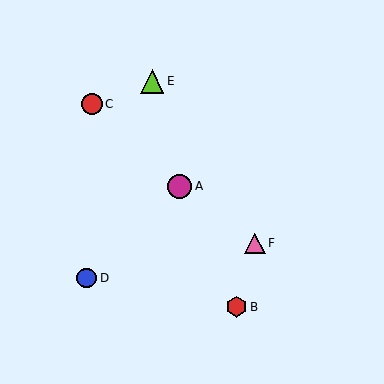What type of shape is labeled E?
Shape E is a lime triangle.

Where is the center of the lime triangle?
The center of the lime triangle is at (152, 81).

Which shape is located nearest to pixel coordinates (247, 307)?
The red hexagon (labeled B) at (237, 307) is nearest to that location.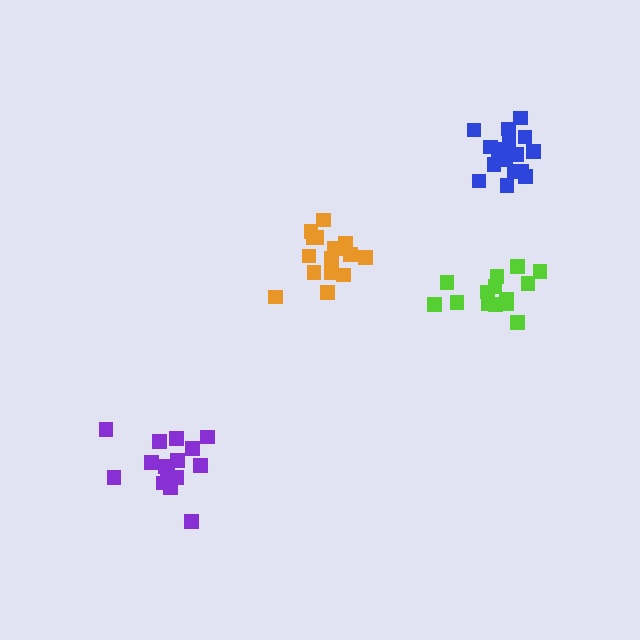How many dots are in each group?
Group 1: 16 dots, Group 2: 16 dots, Group 3: 14 dots, Group 4: 17 dots (63 total).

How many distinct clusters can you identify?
There are 4 distinct clusters.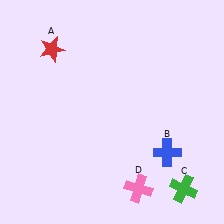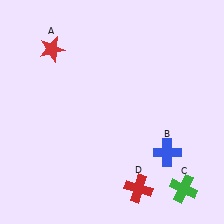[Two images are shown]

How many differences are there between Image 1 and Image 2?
There is 1 difference between the two images.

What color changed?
The cross (D) changed from pink in Image 1 to red in Image 2.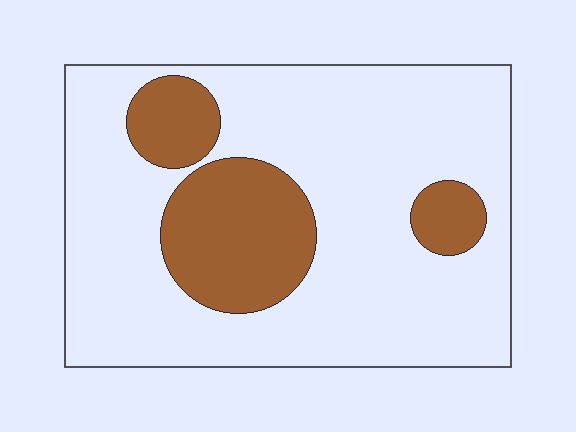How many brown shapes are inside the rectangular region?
3.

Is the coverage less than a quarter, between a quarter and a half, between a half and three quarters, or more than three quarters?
Less than a quarter.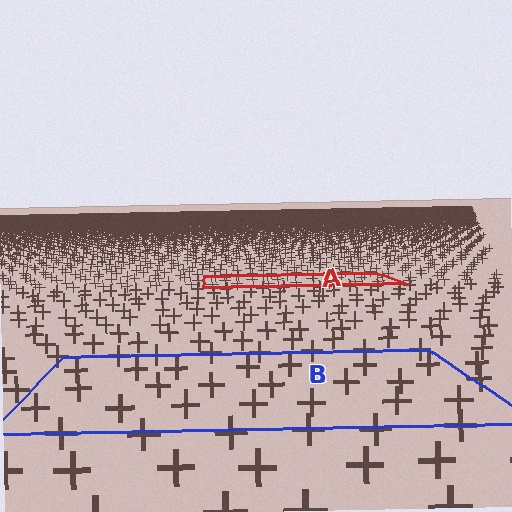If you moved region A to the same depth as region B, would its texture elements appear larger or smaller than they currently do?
They would appear larger. At a closer depth, the same texture elements are projected at a bigger on-screen size.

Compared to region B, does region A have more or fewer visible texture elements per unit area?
Region A has more texture elements per unit area — they are packed more densely because it is farther away.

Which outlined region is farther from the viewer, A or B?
Region A is farther from the viewer — the texture elements inside it appear smaller and more densely packed.